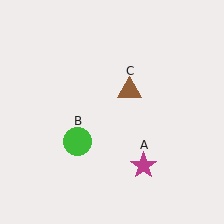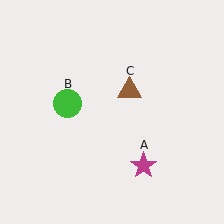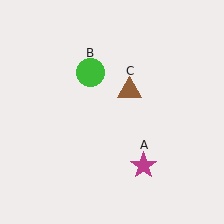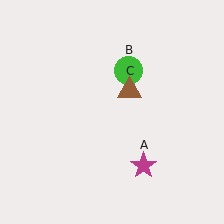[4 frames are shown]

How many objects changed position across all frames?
1 object changed position: green circle (object B).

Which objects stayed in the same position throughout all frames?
Magenta star (object A) and brown triangle (object C) remained stationary.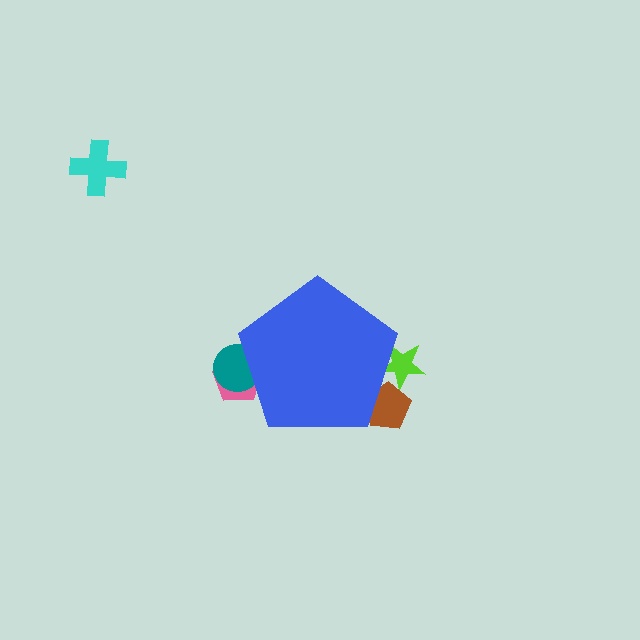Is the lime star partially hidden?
Yes, the lime star is partially hidden behind the blue pentagon.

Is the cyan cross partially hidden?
No, the cyan cross is fully visible.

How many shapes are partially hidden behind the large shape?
4 shapes are partially hidden.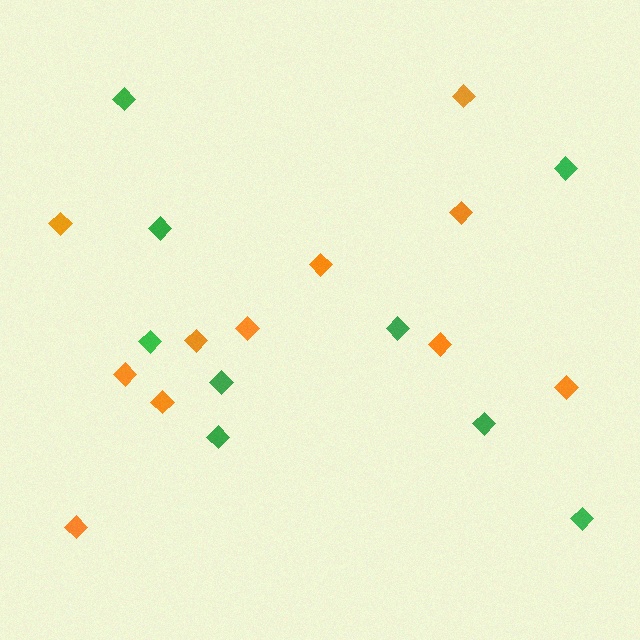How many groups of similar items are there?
There are 2 groups: one group of green diamonds (9) and one group of orange diamonds (11).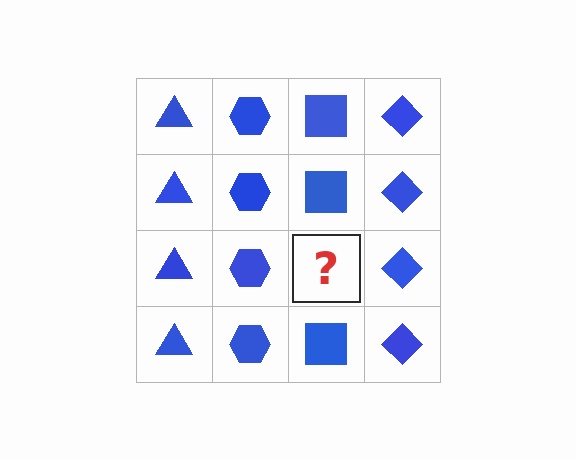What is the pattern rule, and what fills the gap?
The rule is that each column has a consistent shape. The gap should be filled with a blue square.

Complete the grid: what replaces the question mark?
The question mark should be replaced with a blue square.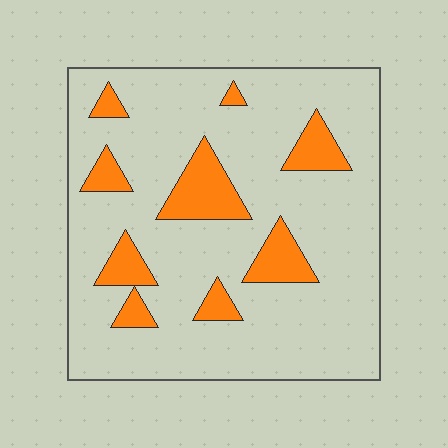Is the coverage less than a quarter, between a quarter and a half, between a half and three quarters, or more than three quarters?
Less than a quarter.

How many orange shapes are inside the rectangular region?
9.